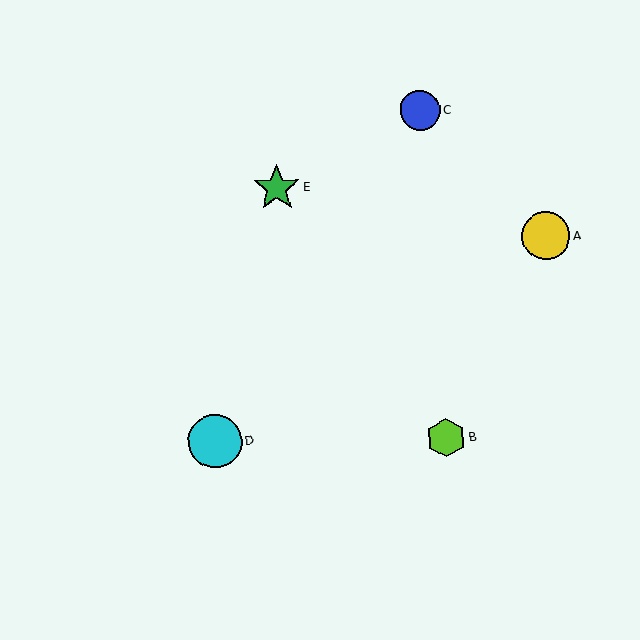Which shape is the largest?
The cyan circle (labeled D) is the largest.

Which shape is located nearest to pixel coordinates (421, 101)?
The blue circle (labeled C) at (420, 110) is nearest to that location.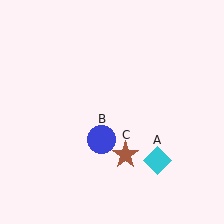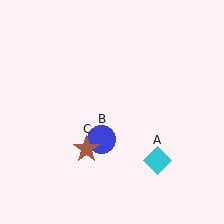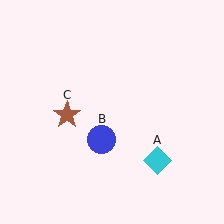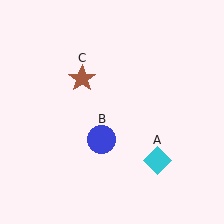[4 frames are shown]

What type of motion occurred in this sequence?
The brown star (object C) rotated clockwise around the center of the scene.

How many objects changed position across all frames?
1 object changed position: brown star (object C).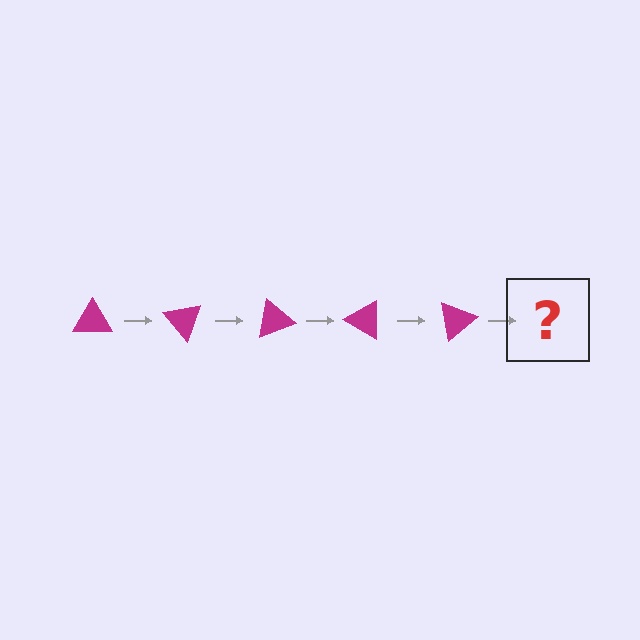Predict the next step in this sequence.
The next step is a magenta triangle rotated 250 degrees.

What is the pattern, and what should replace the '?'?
The pattern is that the triangle rotates 50 degrees each step. The '?' should be a magenta triangle rotated 250 degrees.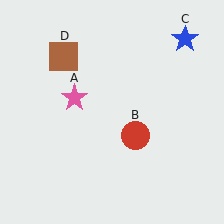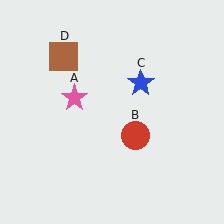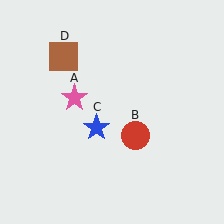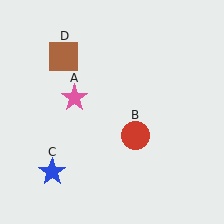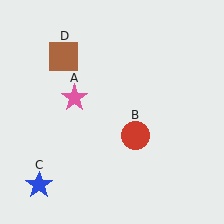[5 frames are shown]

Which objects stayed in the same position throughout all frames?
Pink star (object A) and red circle (object B) and brown square (object D) remained stationary.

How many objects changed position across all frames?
1 object changed position: blue star (object C).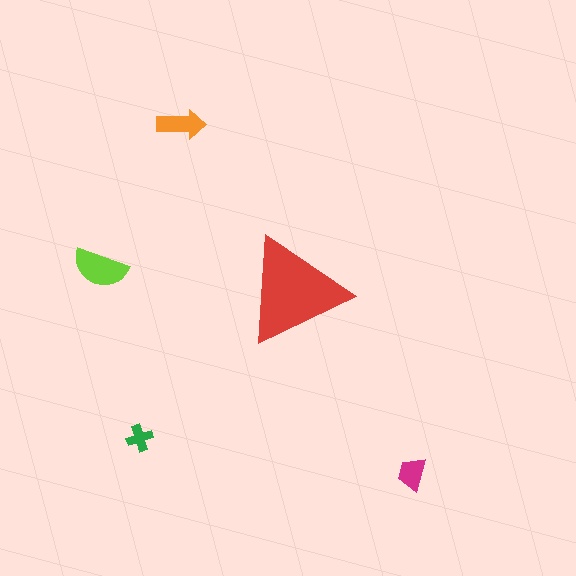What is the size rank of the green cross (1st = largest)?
5th.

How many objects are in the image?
There are 5 objects in the image.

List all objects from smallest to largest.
The green cross, the magenta trapezoid, the orange arrow, the lime semicircle, the red triangle.